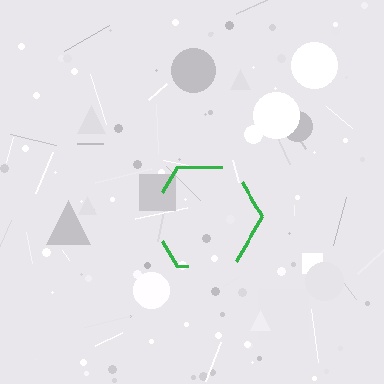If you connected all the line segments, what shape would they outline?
They would outline a hexagon.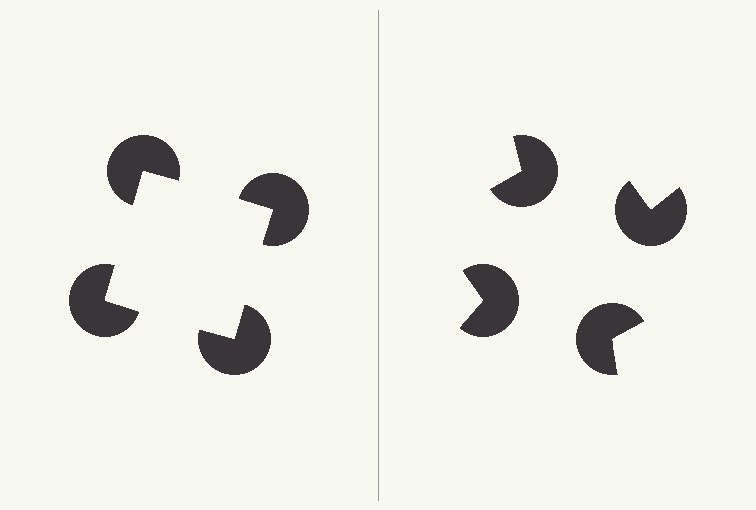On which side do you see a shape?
An illusory square appears on the left side. On the right side the wedge cuts are rotated, so no coherent shape forms.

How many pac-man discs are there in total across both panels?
8 — 4 on each side.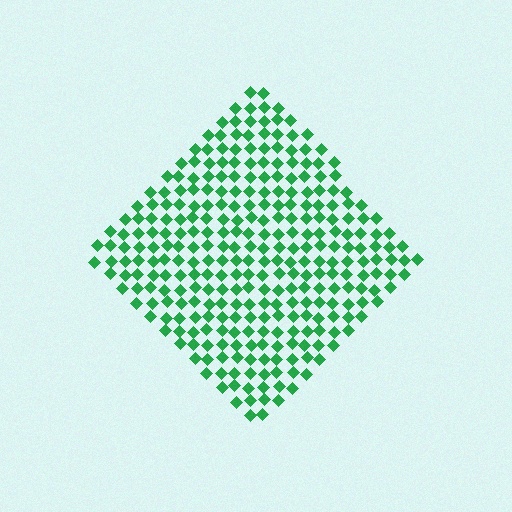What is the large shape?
The large shape is a diamond.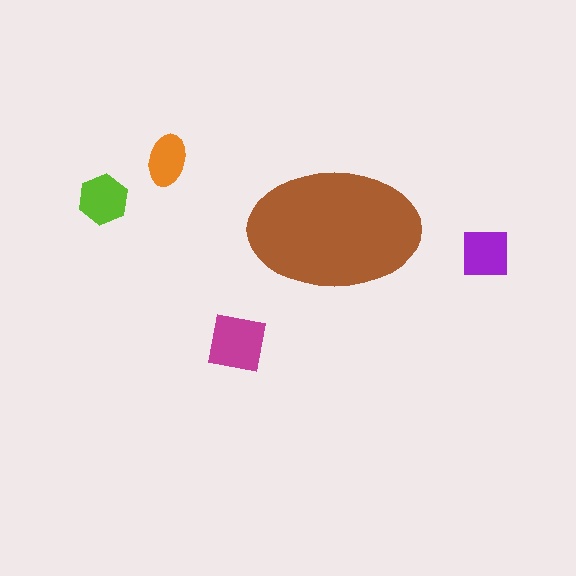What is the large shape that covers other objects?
A brown ellipse.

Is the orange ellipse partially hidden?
No, the orange ellipse is fully visible.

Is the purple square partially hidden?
No, the purple square is fully visible.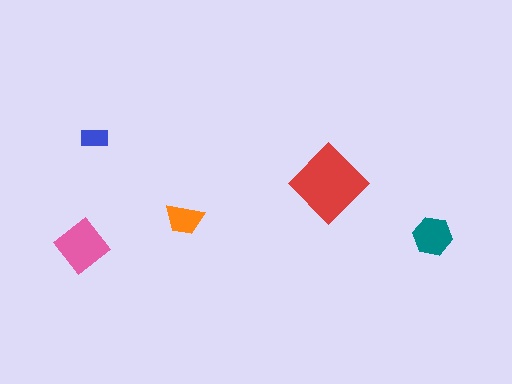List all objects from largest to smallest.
The red diamond, the pink diamond, the teal hexagon, the orange trapezoid, the blue rectangle.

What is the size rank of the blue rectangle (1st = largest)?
5th.